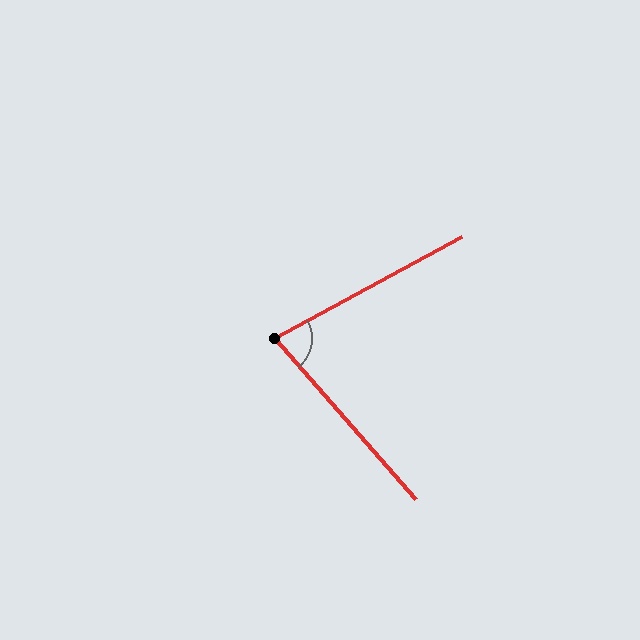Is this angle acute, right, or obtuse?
It is acute.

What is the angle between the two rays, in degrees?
Approximately 77 degrees.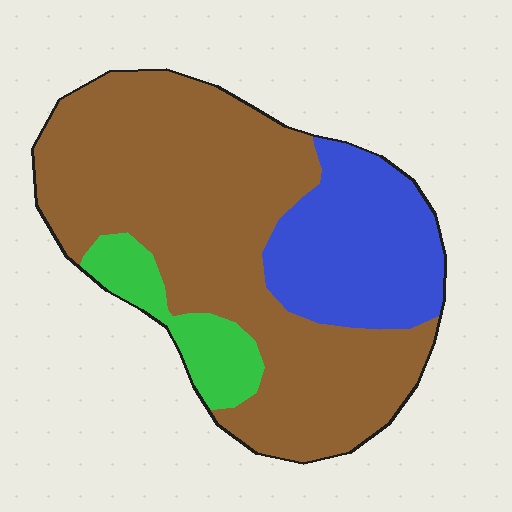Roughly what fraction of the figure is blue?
Blue takes up about one quarter (1/4) of the figure.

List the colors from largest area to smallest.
From largest to smallest: brown, blue, green.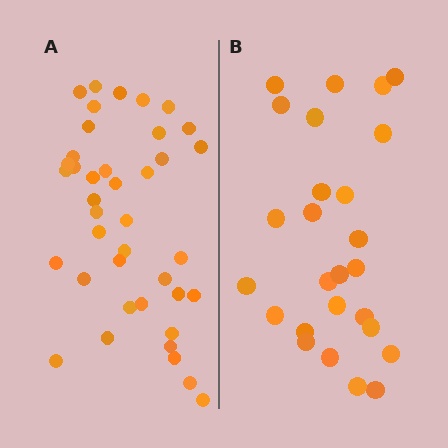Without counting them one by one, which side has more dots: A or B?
Region A (the left region) has more dots.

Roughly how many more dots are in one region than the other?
Region A has approximately 15 more dots than region B.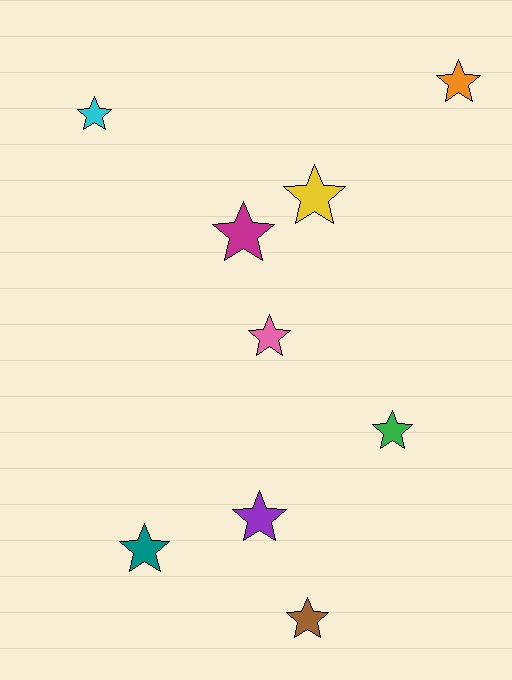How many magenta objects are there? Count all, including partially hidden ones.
There is 1 magenta object.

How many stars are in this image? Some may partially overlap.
There are 9 stars.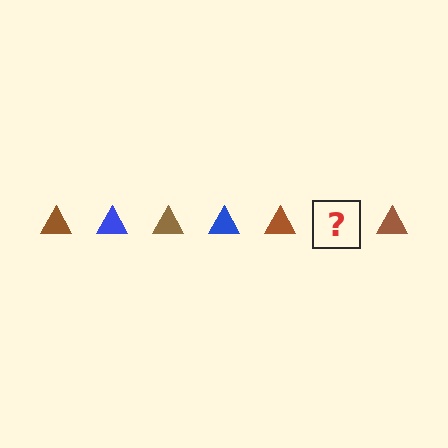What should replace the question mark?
The question mark should be replaced with a blue triangle.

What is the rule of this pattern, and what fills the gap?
The rule is that the pattern cycles through brown, blue triangles. The gap should be filled with a blue triangle.